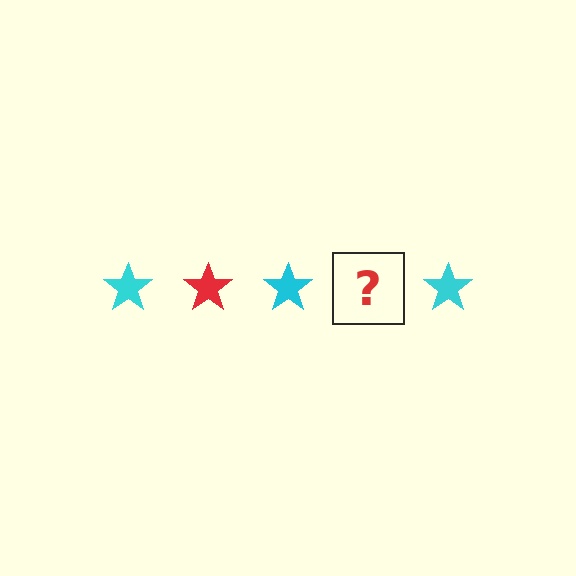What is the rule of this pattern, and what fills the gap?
The rule is that the pattern cycles through cyan, red stars. The gap should be filled with a red star.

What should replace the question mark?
The question mark should be replaced with a red star.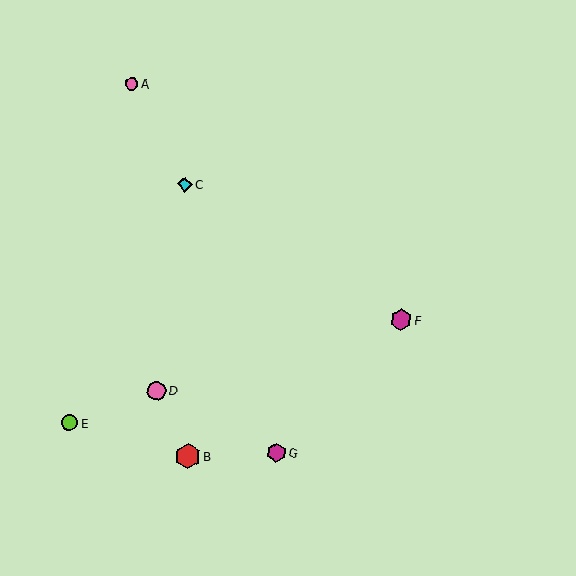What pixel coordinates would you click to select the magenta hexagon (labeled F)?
Click at (401, 319) to select the magenta hexagon F.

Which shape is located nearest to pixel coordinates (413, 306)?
The magenta hexagon (labeled F) at (401, 319) is nearest to that location.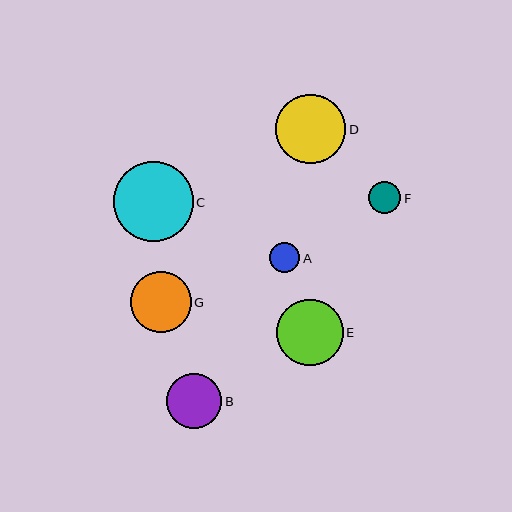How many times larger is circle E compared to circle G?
Circle E is approximately 1.1 times the size of circle G.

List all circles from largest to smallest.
From largest to smallest: C, D, E, G, B, F, A.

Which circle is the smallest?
Circle A is the smallest with a size of approximately 30 pixels.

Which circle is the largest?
Circle C is the largest with a size of approximately 80 pixels.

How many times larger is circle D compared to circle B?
Circle D is approximately 1.3 times the size of circle B.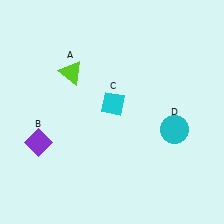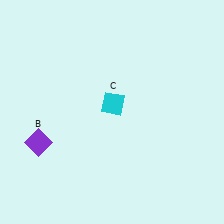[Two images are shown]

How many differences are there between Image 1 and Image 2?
There are 2 differences between the two images.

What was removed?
The lime triangle (A), the cyan circle (D) were removed in Image 2.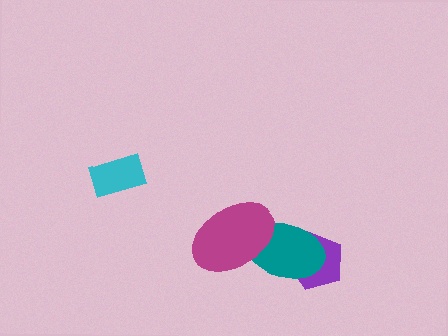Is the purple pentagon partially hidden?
Yes, it is partially covered by another shape.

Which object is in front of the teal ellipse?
The magenta ellipse is in front of the teal ellipse.